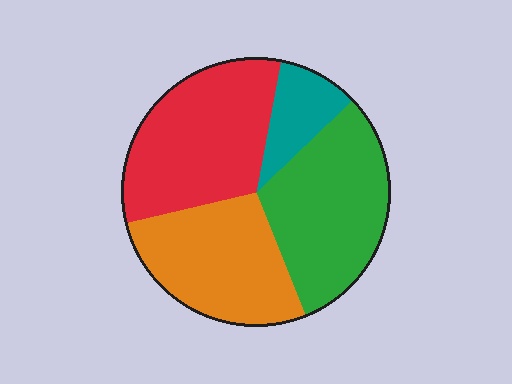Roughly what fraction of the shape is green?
Green takes up about one third (1/3) of the shape.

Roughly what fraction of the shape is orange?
Orange takes up between a quarter and a half of the shape.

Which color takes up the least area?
Teal, at roughly 10%.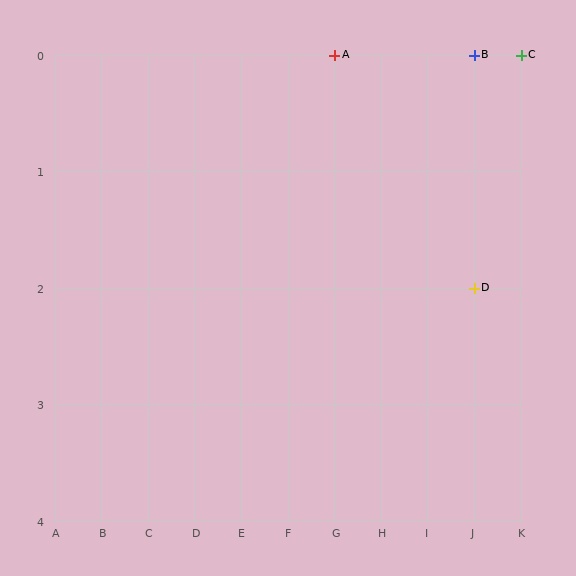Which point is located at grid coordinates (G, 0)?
Point A is at (G, 0).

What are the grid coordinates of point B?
Point B is at grid coordinates (J, 0).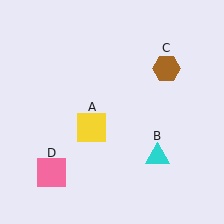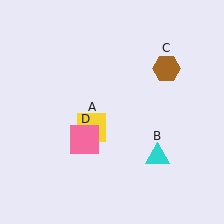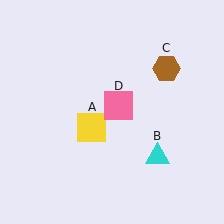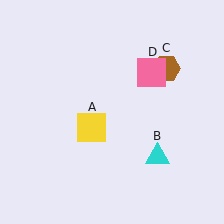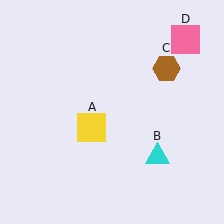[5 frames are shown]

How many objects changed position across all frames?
1 object changed position: pink square (object D).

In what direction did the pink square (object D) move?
The pink square (object D) moved up and to the right.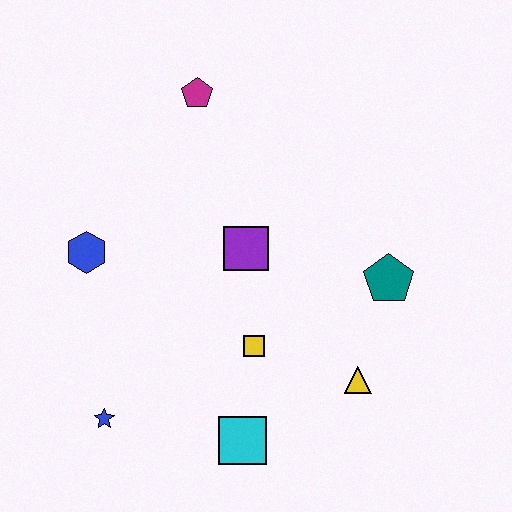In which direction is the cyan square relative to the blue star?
The cyan square is to the right of the blue star.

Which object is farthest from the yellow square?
The magenta pentagon is farthest from the yellow square.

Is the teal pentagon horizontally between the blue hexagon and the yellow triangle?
No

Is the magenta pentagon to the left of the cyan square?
Yes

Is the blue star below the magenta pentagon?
Yes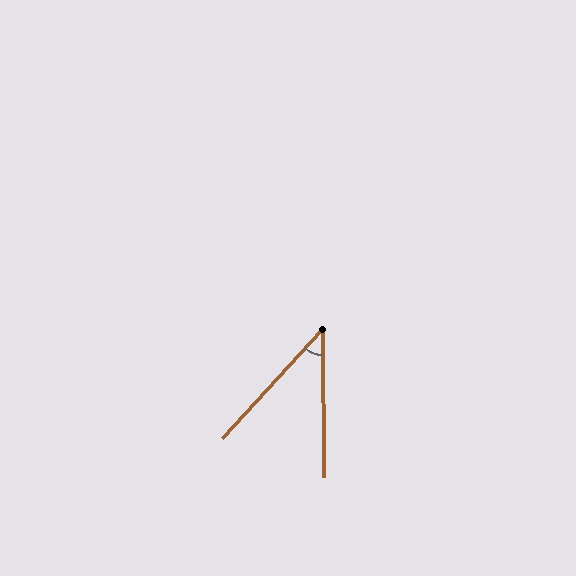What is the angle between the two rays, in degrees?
Approximately 43 degrees.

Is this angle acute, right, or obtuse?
It is acute.